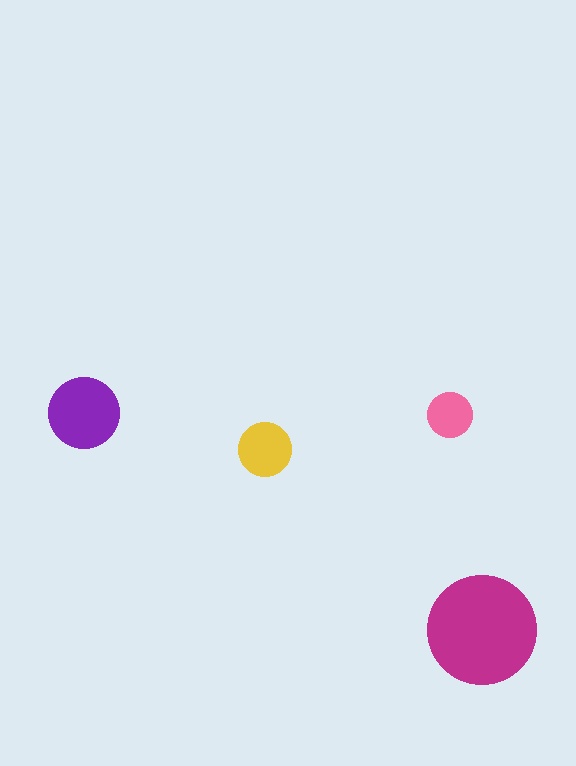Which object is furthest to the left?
The purple circle is leftmost.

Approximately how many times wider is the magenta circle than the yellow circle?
About 2 times wider.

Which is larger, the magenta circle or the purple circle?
The magenta one.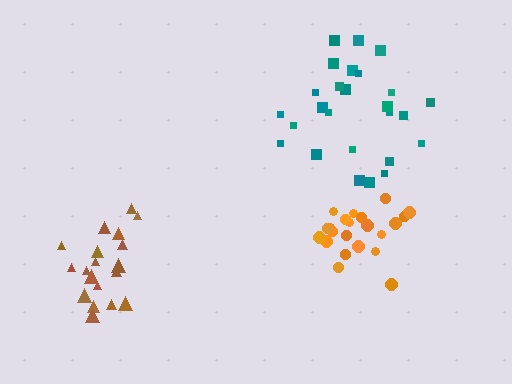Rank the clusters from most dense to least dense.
orange, teal, brown.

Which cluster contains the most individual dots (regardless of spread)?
Teal (26).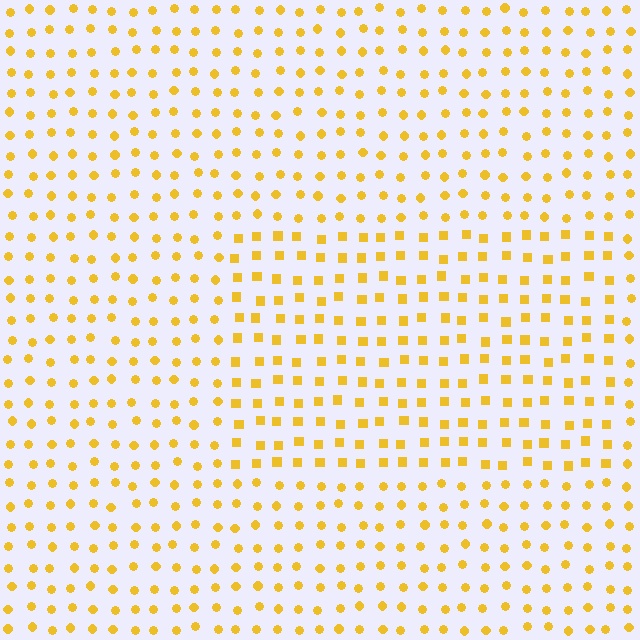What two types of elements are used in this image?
The image uses squares inside the rectangle region and circles outside it.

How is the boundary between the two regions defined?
The boundary is defined by a change in element shape: squares inside vs. circles outside. All elements share the same color and spacing.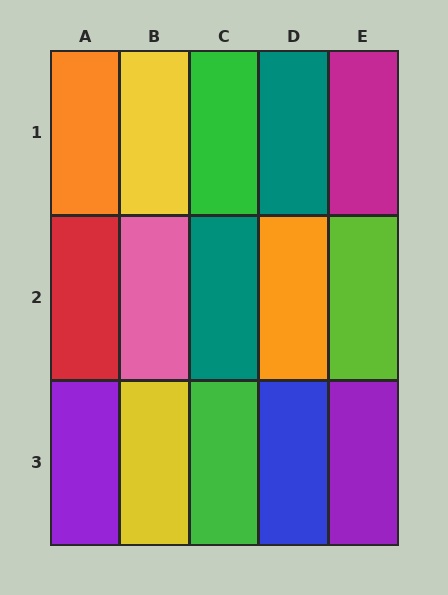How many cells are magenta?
1 cell is magenta.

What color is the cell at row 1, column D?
Teal.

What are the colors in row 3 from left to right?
Purple, yellow, green, blue, purple.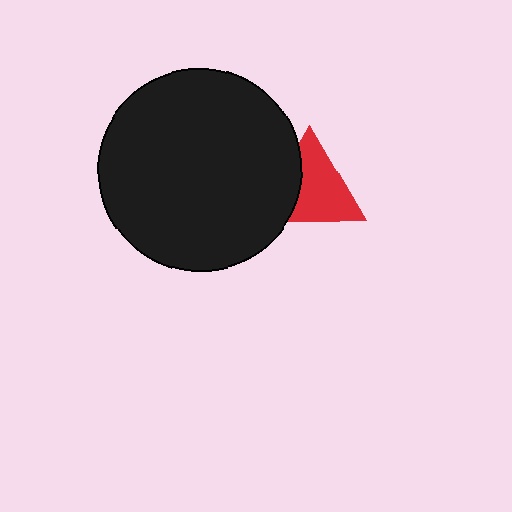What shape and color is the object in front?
The object in front is a black circle.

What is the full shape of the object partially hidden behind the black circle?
The partially hidden object is a red triangle.